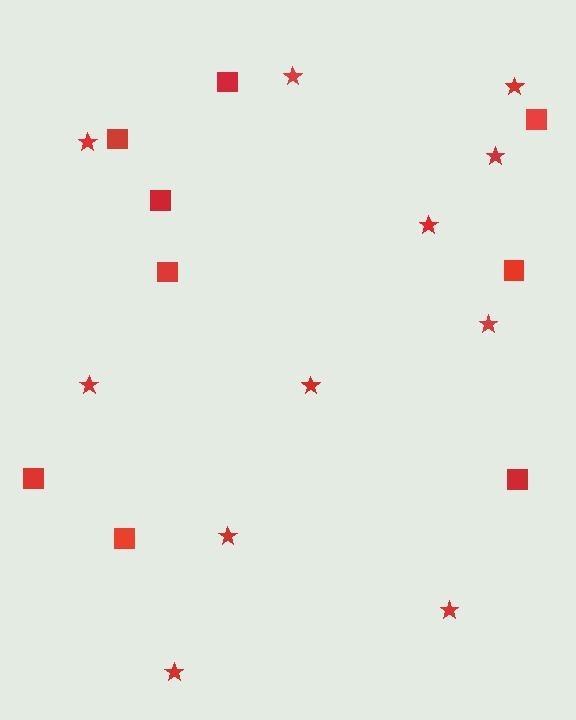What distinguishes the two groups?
There are 2 groups: one group of stars (11) and one group of squares (9).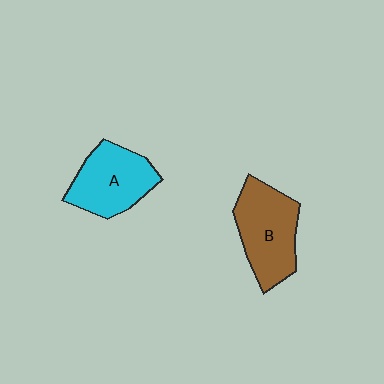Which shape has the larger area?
Shape B (brown).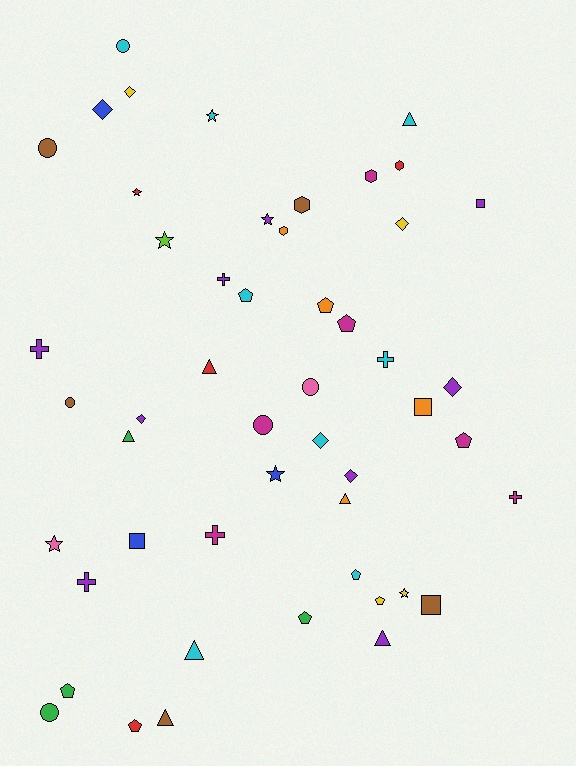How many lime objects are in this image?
There is 1 lime object.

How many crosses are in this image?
There are 6 crosses.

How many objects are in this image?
There are 50 objects.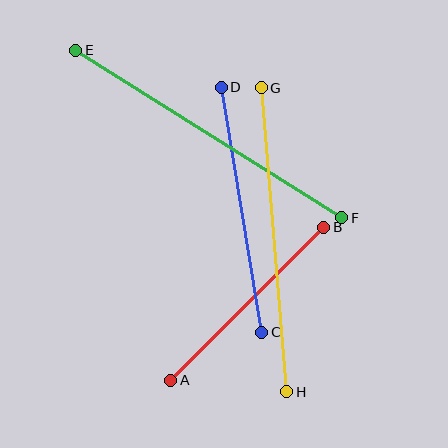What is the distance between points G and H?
The distance is approximately 305 pixels.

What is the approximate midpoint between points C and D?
The midpoint is at approximately (242, 210) pixels.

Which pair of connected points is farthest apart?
Points E and F are farthest apart.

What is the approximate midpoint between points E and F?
The midpoint is at approximately (209, 134) pixels.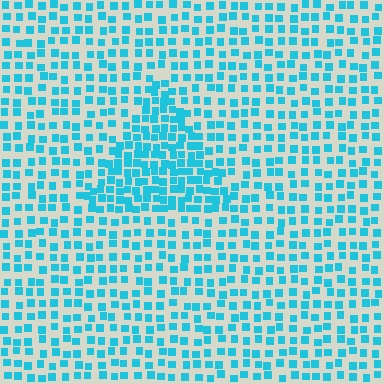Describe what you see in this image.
The image contains small cyan elements arranged at two different densities. A triangle-shaped region is visible where the elements are more densely packed than the surrounding area.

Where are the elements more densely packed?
The elements are more densely packed inside the triangle boundary.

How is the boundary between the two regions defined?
The boundary is defined by a change in element density (approximately 1.8x ratio). All elements are the same color, size, and shape.